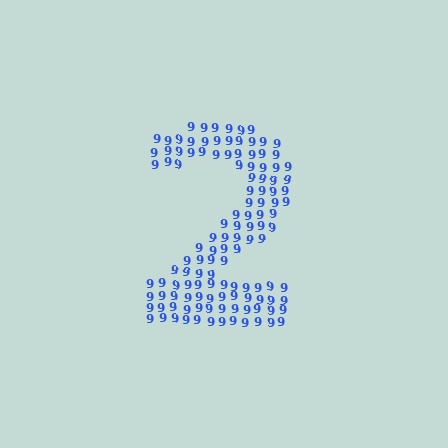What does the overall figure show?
The overall figure shows the digit 2.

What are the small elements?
The small elements are digit 9's.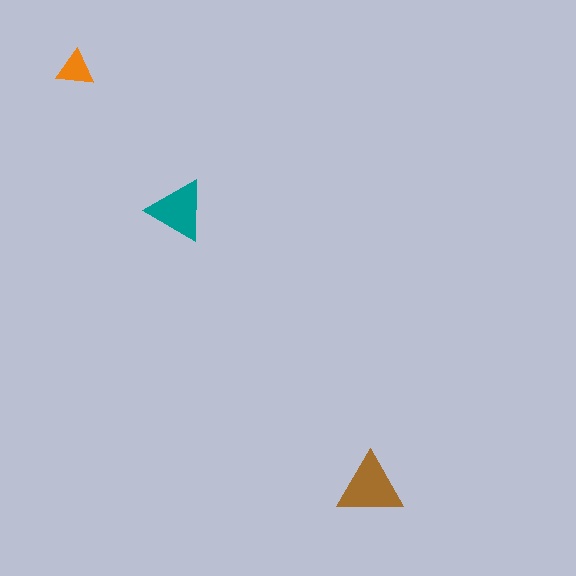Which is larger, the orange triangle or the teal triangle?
The teal one.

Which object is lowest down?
The brown triangle is bottommost.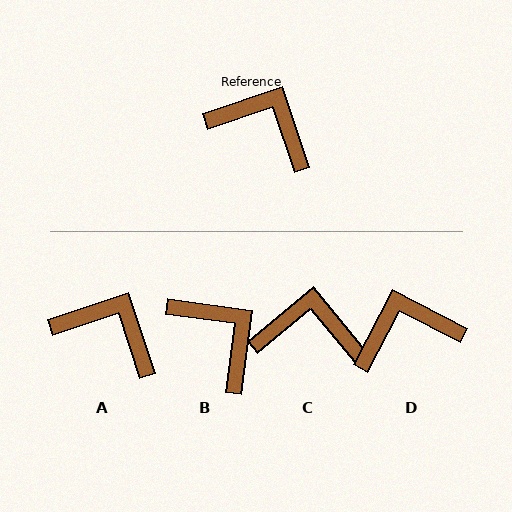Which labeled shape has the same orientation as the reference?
A.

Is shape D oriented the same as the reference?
No, it is off by about 44 degrees.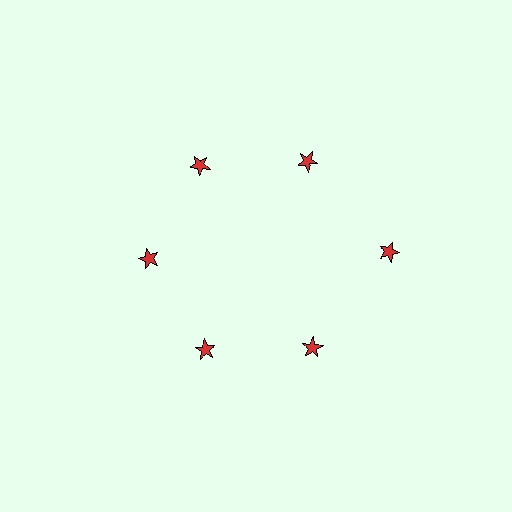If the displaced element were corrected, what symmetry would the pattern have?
It would have 6-fold rotational symmetry — the pattern would map onto itself every 60 degrees.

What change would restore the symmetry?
The symmetry would be restored by moving it inward, back onto the ring so that all 6 stars sit at equal angles and equal distance from the center.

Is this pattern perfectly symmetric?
No. The 6 red stars are arranged in a ring, but one element near the 3 o'clock position is pushed outward from the center, breaking the 6-fold rotational symmetry.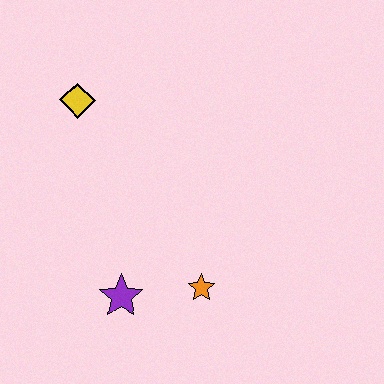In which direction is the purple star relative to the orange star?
The purple star is to the left of the orange star.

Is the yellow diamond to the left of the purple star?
Yes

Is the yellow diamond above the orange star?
Yes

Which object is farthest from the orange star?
The yellow diamond is farthest from the orange star.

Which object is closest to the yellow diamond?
The purple star is closest to the yellow diamond.